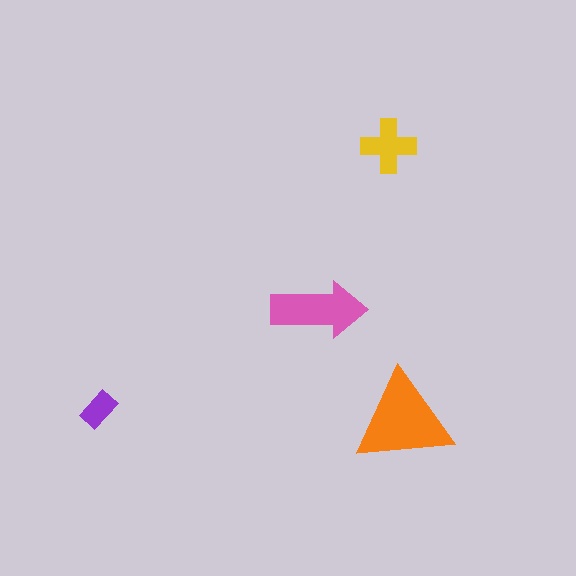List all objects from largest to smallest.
The orange triangle, the pink arrow, the yellow cross, the purple rectangle.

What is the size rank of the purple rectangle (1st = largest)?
4th.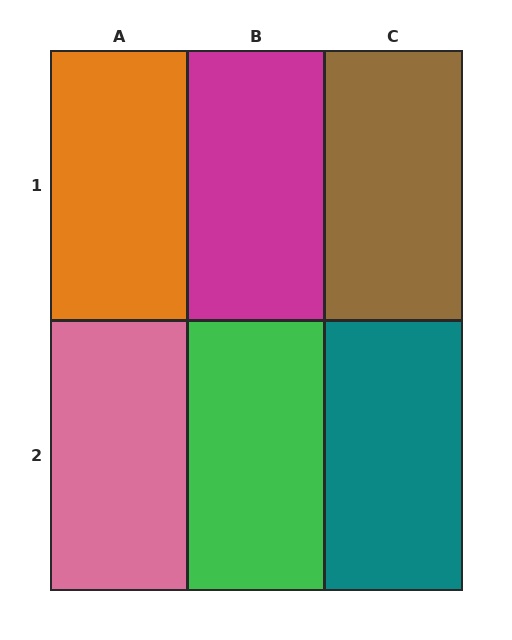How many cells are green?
1 cell is green.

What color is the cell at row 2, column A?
Pink.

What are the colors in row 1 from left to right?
Orange, magenta, brown.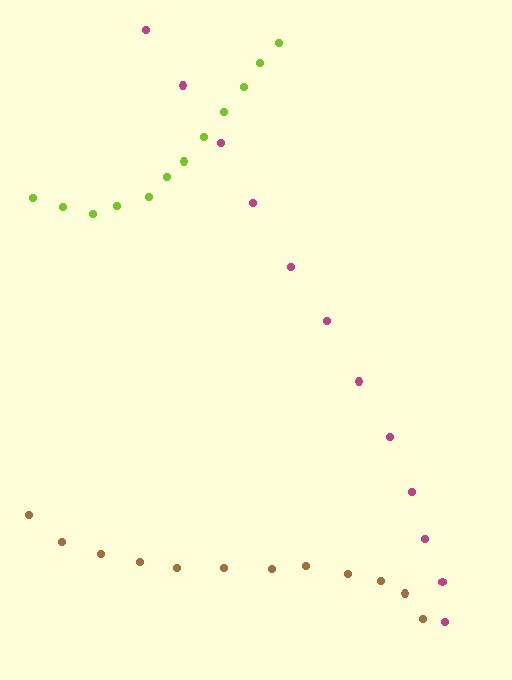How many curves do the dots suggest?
There are 3 distinct paths.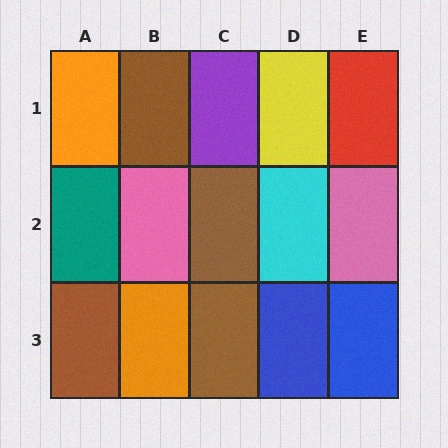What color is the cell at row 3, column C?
Brown.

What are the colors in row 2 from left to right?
Teal, pink, brown, cyan, pink.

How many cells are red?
1 cell is red.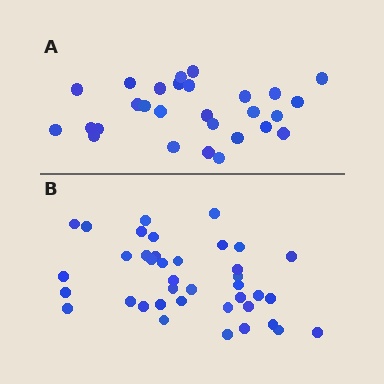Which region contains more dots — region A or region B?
Region B (the bottom region) has more dots.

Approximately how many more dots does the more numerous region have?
Region B has roughly 12 or so more dots than region A.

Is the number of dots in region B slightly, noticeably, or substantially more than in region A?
Region B has noticeably more, but not dramatically so. The ratio is roughly 1.4 to 1.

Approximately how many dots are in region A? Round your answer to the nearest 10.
About 30 dots. (The exact count is 28, which rounds to 30.)